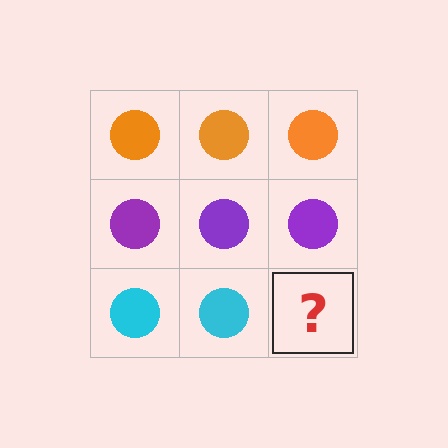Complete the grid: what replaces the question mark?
The question mark should be replaced with a cyan circle.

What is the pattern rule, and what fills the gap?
The rule is that each row has a consistent color. The gap should be filled with a cyan circle.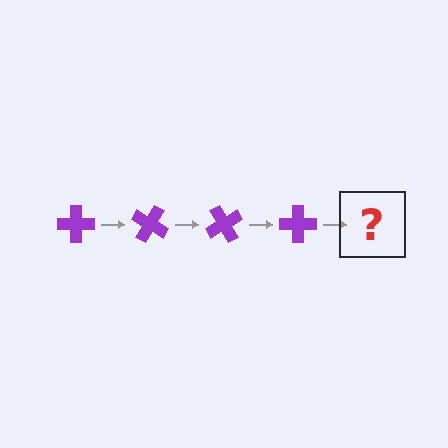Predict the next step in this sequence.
The next step is a purple cross rotated 120 degrees.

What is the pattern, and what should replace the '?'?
The pattern is that the cross rotates 30 degrees each step. The '?' should be a purple cross rotated 120 degrees.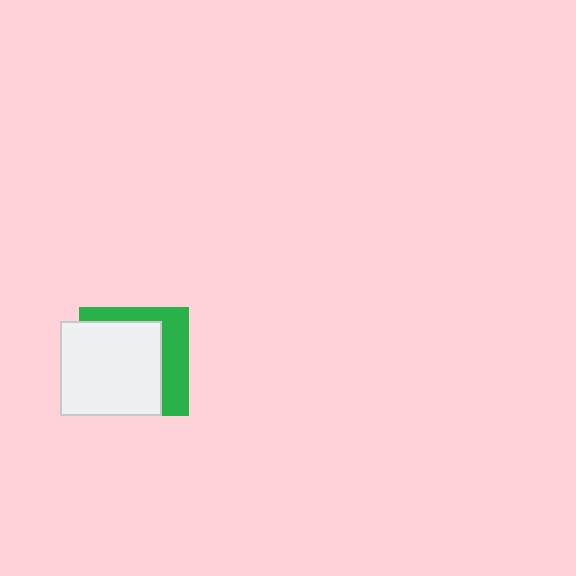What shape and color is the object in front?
The object in front is a white rectangle.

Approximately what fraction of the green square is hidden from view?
Roughly 65% of the green square is hidden behind the white rectangle.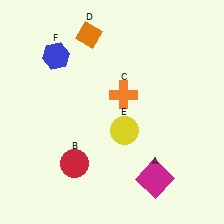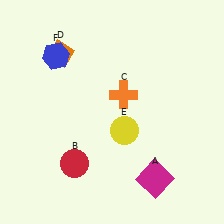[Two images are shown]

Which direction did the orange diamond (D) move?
The orange diamond (D) moved left.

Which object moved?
The orange diamond (D) moved left.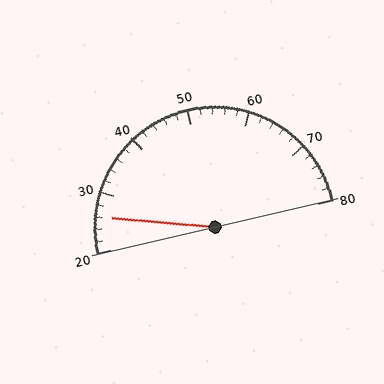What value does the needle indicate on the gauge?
The needle indicates approximately 26.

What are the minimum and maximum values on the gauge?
The gauge ranges from 20 to 80.